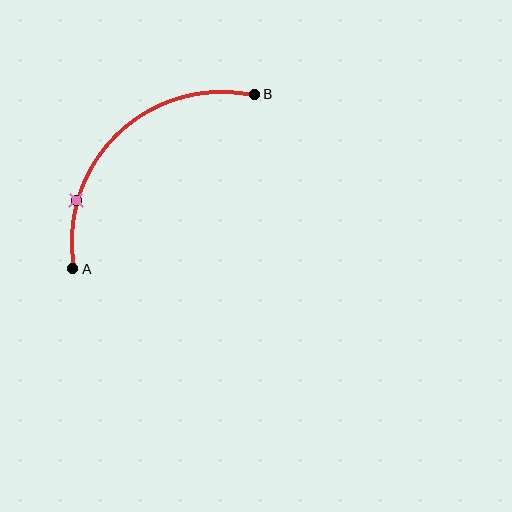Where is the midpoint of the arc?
The arc midpoint is the point on the curve farthest from the straight line joining A and B. It sits above and to the left of that line.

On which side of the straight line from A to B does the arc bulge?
The arc bulges above and to the left of the straight line connecting A and B.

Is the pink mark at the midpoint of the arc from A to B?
No. The pink mark lies on the arc but is closer to endpoint A. The arc midpoint would be at the point on the curve equidistant along the arc from both A and B.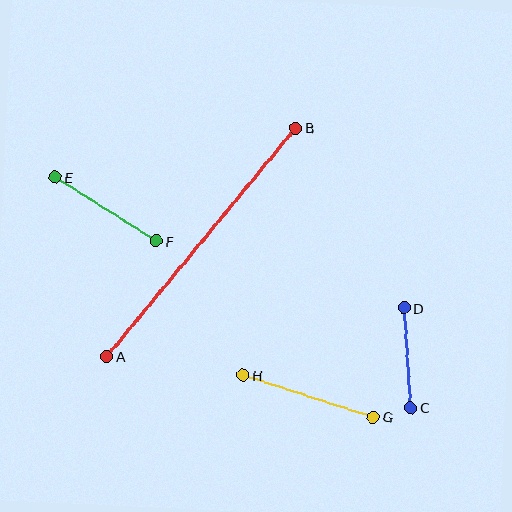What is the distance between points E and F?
The distance is approximately 119 pixels.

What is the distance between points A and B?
The distance is approximately 297 pixels.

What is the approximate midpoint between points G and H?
The midpoint is at approximately (308, 396) pixels.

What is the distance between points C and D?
The distance is approximately 100 pixels.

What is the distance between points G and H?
The distance is approximately 137 pixels.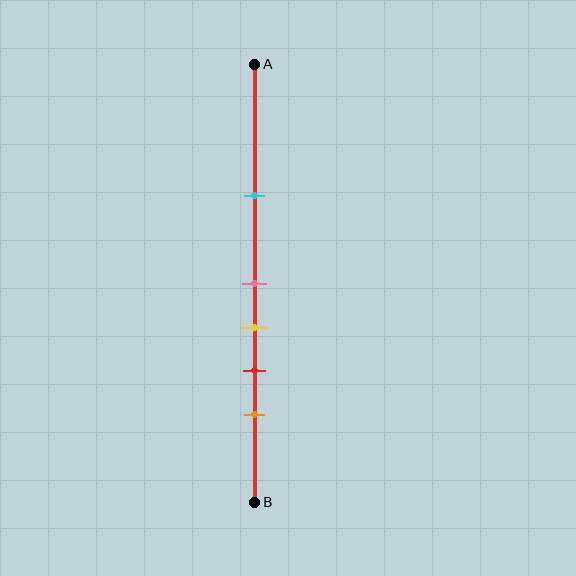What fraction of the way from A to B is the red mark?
The red mark is approximately 70% (0.7) of the way from A to B.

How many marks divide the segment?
There are 5 marks dividing the segment.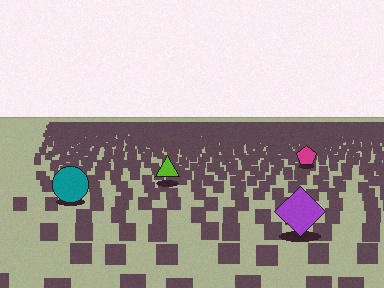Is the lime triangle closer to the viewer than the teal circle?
No. The teal circle is closer — you can tell from the texture gradient: the ground texture is coarser near it.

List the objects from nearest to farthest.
From nearest to farthest: the purple diamond, the teal circle, the lime triangle, the magenta pentagon.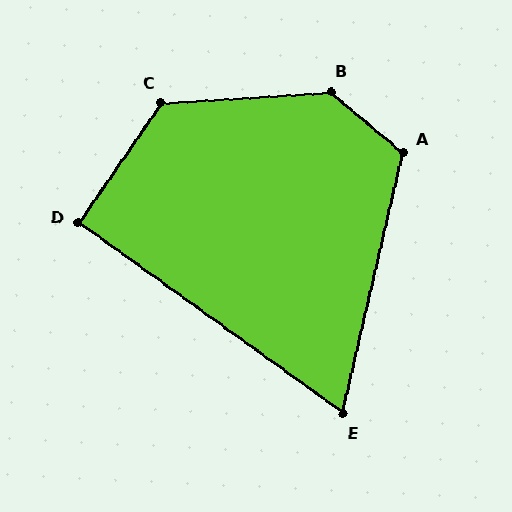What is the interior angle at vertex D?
Approximately 91 degrees (approximately right).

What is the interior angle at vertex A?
Approximately 117 degrees (obtuse).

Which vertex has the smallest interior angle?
E, at approximately 67 degrees.